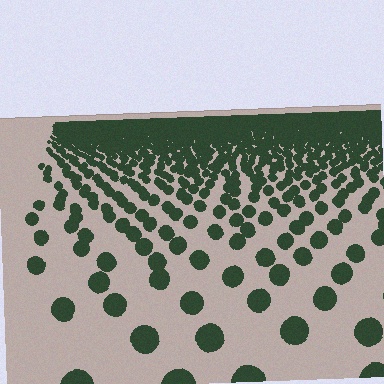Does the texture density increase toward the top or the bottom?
Density increases toward the top.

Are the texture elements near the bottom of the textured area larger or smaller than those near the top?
Larger. Near the bottom, elements are closer to the viewer and appear at a bigger on-screen size.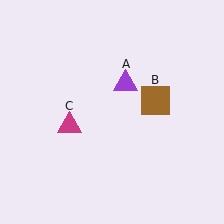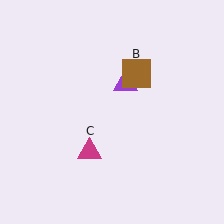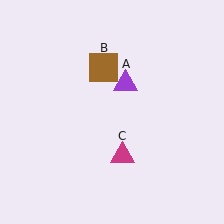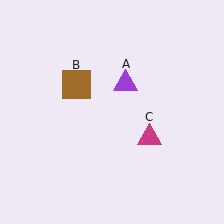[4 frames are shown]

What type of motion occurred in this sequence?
The brown square (object B), magenta triangle (object C) rotated counterclockwise around the center of the scene.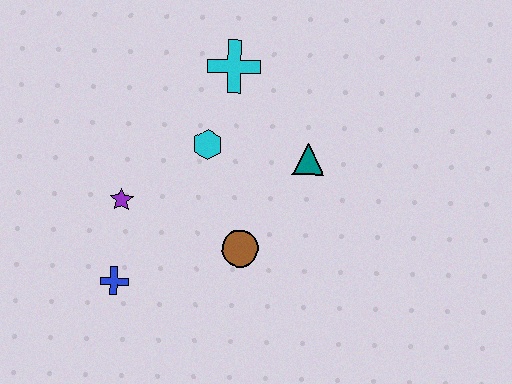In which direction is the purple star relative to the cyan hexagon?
The purple star is to the left of the cyan hexagon.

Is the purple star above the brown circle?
Yes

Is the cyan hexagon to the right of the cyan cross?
No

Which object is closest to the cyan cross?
The cyan hexagon is closest to the cyan cross.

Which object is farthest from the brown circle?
The cyan cross is farthest from the brown circle.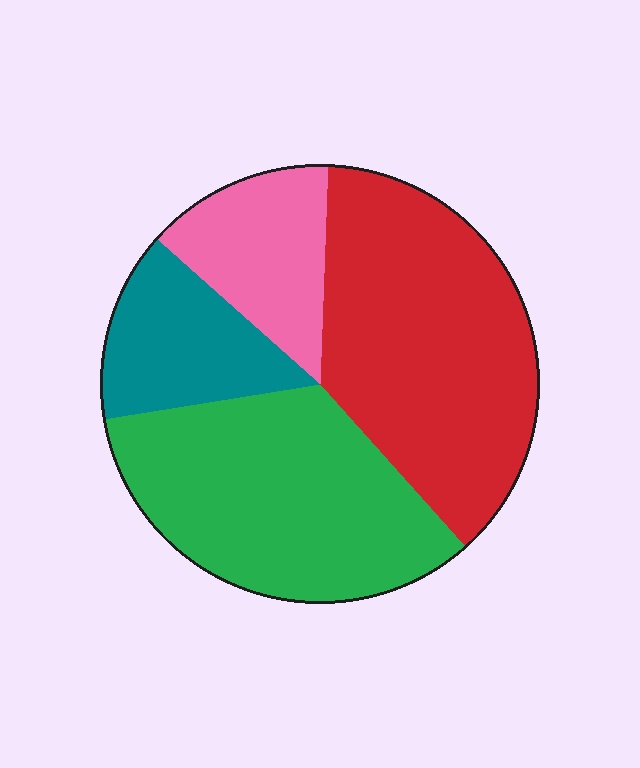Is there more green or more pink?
Green.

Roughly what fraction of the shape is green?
Green covers 34% of the shape.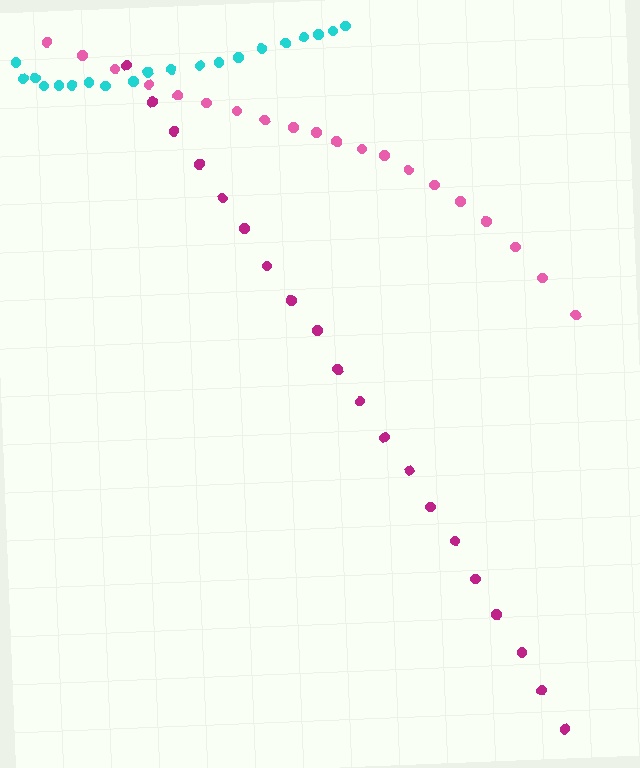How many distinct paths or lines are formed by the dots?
There are 3 distinct paths.